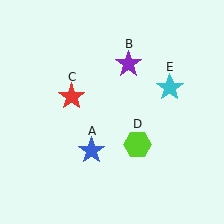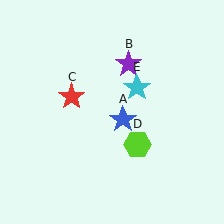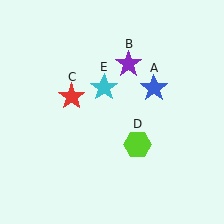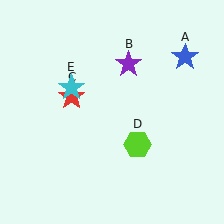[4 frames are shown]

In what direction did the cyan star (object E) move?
The cyan star (object E) moved left.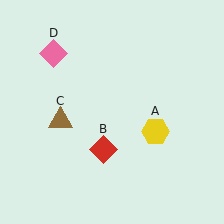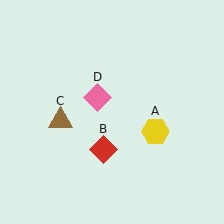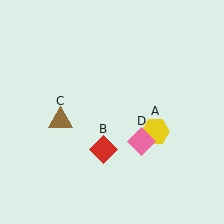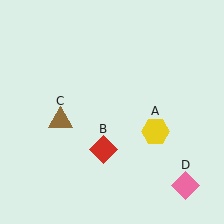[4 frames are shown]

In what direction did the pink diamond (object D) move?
The pink diamond (object D) moved down and to the right.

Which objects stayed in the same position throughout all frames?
Yellow hexagon (object A) and red diamond (object B) and brown triangle (object C) remained stationary.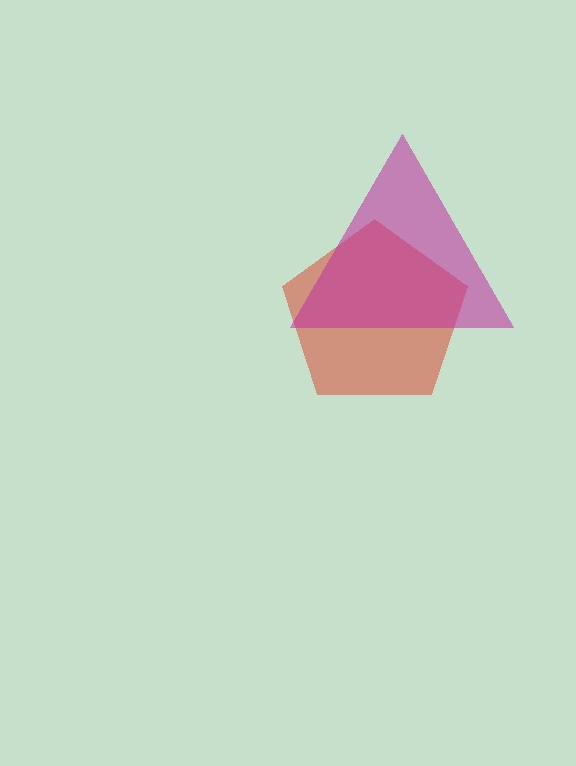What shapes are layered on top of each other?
The layered shapes are: a red pentagon, a magenta triangle.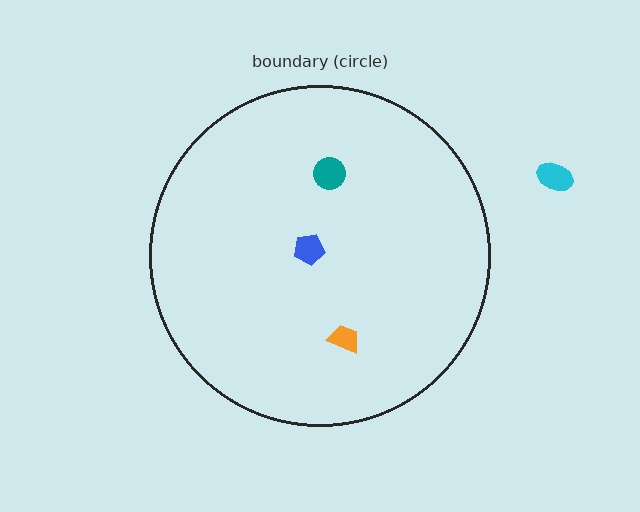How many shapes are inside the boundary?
3 inside, 1 outside.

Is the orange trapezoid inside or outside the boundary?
Inside.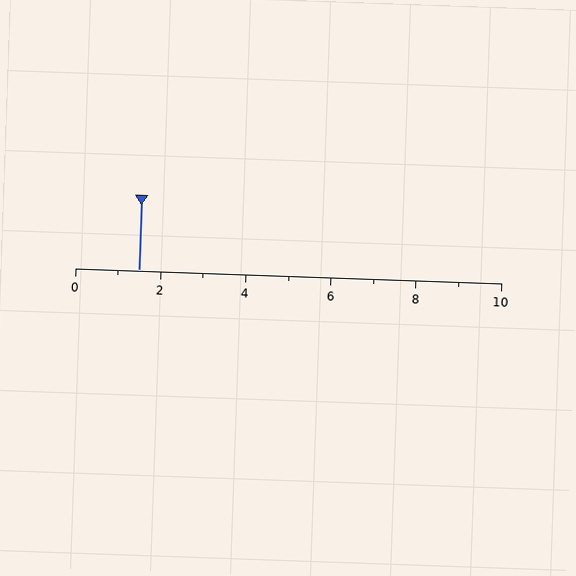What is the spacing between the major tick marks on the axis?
The major ticks are spaced 2 apart.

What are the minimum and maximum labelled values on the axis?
The axis runs from 0 to 10.